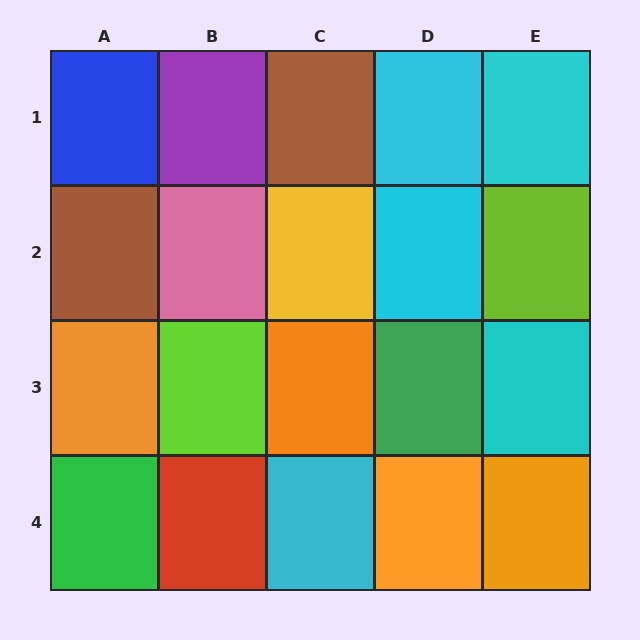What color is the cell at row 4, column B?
Red.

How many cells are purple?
1 cell is purple.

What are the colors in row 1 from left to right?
Blue, purple, brown, cyan, cyan.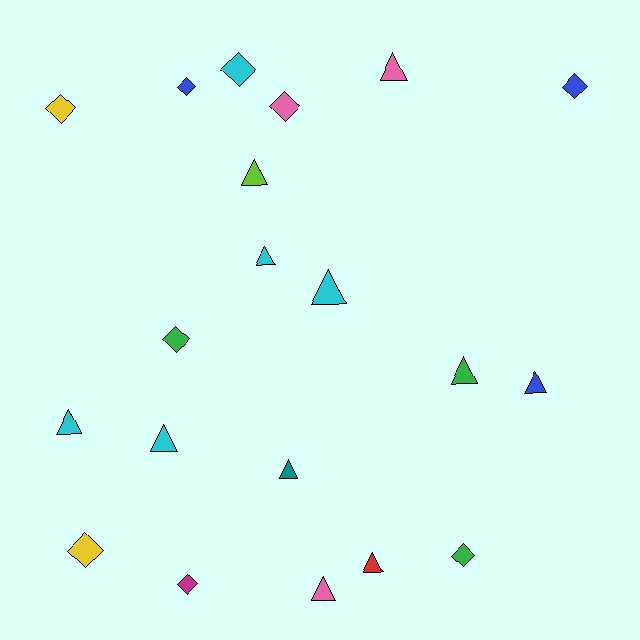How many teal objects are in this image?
There is 1 teal object.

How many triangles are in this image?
There are 11 triangles.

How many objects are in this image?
There are 20 objects.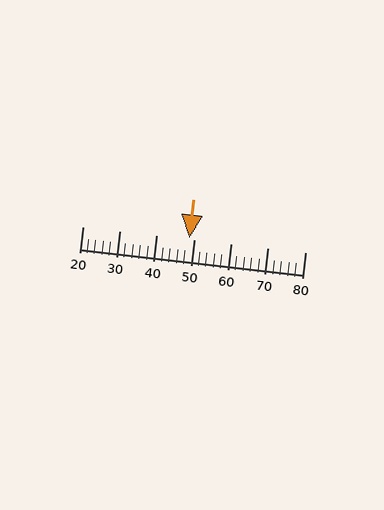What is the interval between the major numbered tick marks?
The major tick marks are spaced 10 units apart.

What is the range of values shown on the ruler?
The ruler shows values from 20 to 80.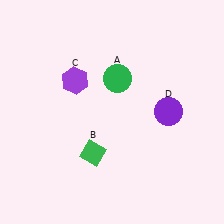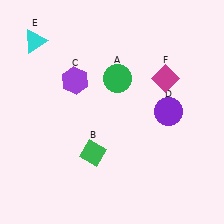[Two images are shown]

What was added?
A cyan triangle (E), a magenta diamond (F) were added in Image 2.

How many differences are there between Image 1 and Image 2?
There are 2 differences between the two images.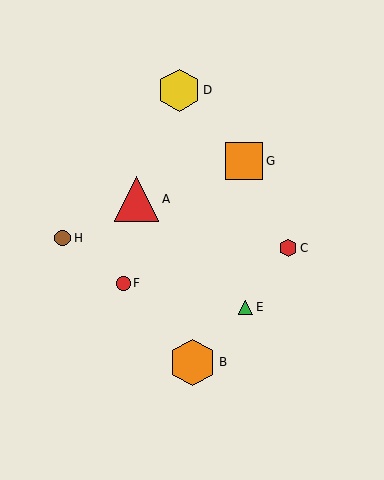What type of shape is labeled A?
Shape A is a red triangle.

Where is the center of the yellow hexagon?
The center of the yellow hexagon is at (179, 90).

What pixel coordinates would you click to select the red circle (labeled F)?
Click at (123, 283) to select the red circle F.